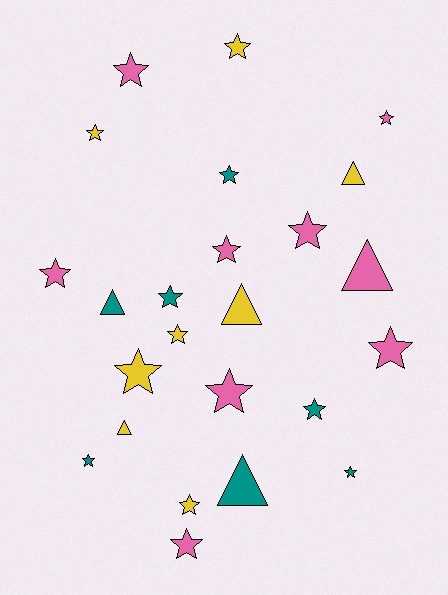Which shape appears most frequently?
Star, with 18 objects.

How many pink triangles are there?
There is 1 pink triangle.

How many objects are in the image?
There are 24 objects.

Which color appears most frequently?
Pink, with 9 objects.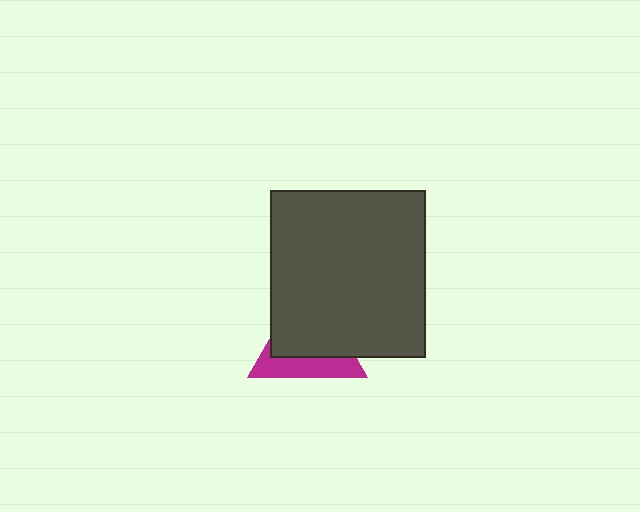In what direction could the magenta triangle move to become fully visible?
The magenta triangle could move toward the lower-left. That would shift it out from behind the dark gray rectangle entirely.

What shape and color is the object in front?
The object in front is a dark gray rectangle.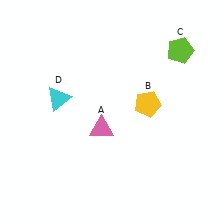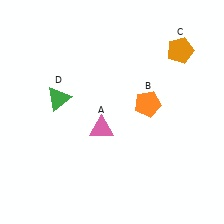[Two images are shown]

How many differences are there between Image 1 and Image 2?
There are 3 differences between the two images.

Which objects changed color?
B changed from yellow to orange. C changed from lime to orange. D changed from cyan to green.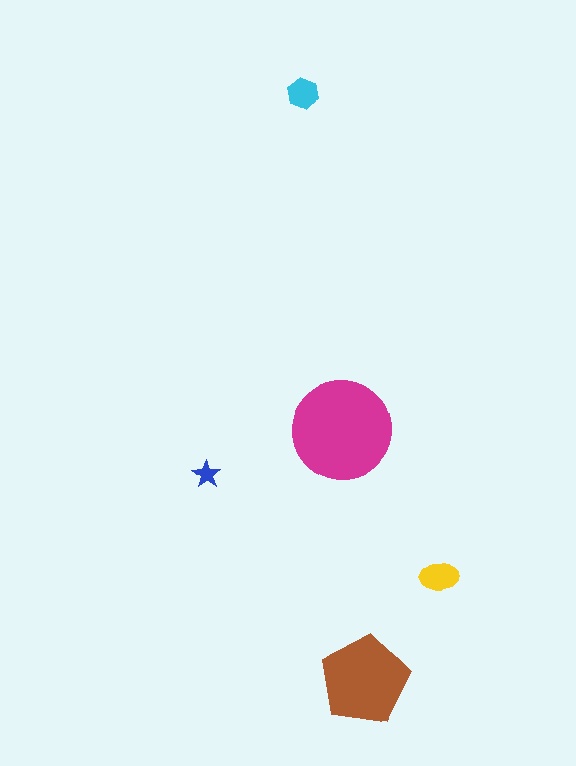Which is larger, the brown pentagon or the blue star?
The brown pentagon.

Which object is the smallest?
The blue star.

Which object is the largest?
The magenta circle.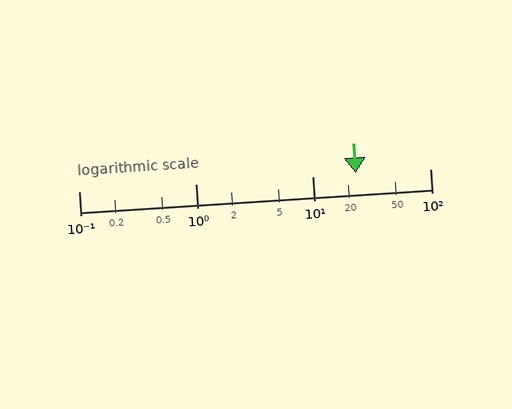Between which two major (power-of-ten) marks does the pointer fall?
The pointer is between 10 and 100.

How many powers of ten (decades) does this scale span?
The scale spans 3 decades, from 0.1 to 100.